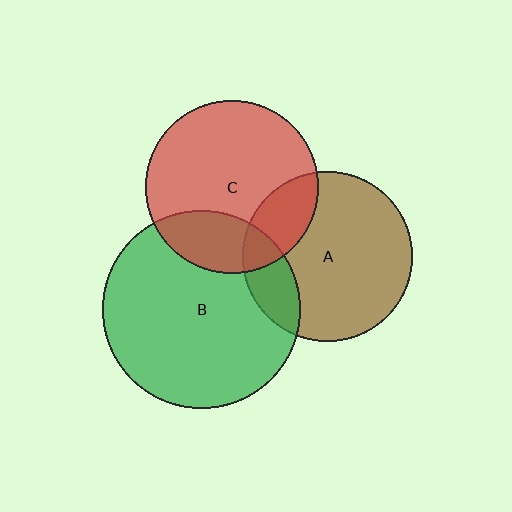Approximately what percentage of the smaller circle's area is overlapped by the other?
Approximately 20%.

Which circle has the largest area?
Circle B (green).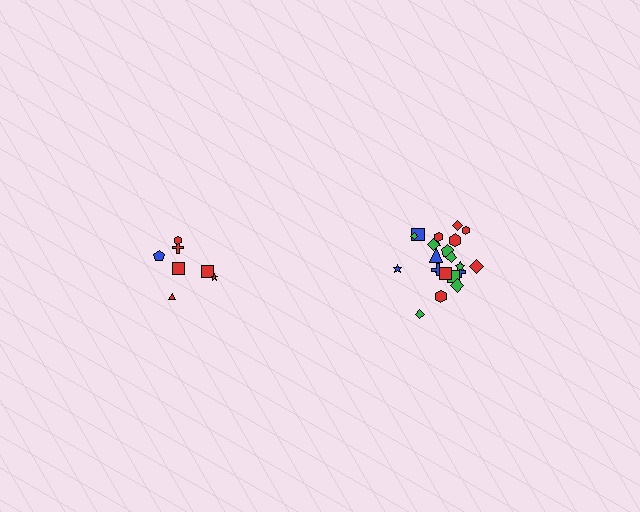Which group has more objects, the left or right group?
The right group.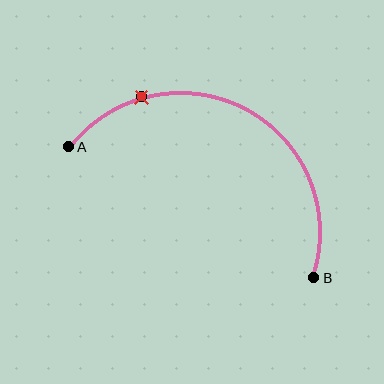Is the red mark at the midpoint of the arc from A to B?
No. The red mark lies on the arc but is closer to endpoint A. The arc midpoint would be at the point on the curve equidistant along the arc from both A and B.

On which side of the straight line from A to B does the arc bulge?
The arc bulges above the straight line connecting A and B.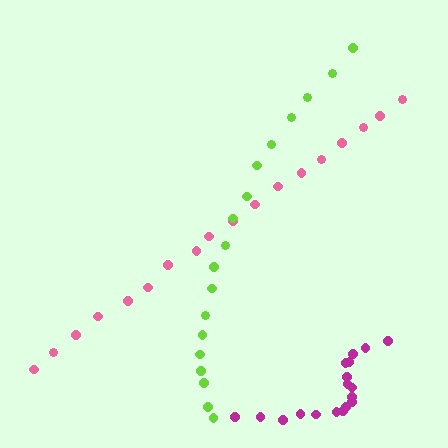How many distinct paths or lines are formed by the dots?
There are 3 distinct paths.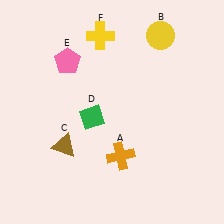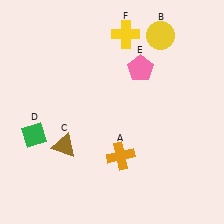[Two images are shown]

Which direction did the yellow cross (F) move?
The yellow cross (F) moved right.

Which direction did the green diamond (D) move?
The green diamond (D) moved left.